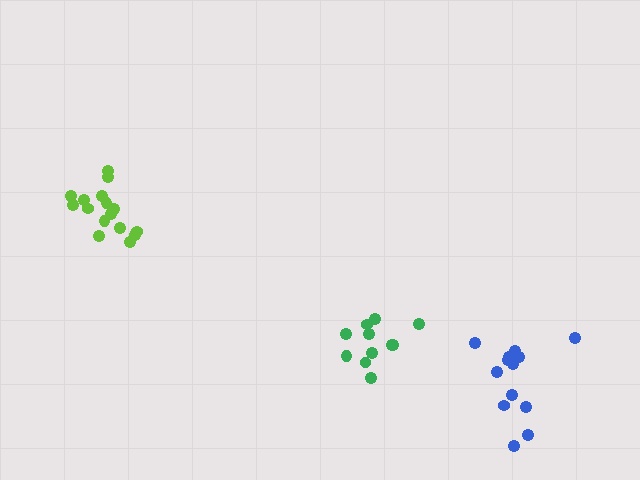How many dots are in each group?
Group 1: 11 dots, Group 2: 16 dots, Group 3: 13 dots (40 total).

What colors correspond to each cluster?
The clusters are colored: green, lime, blue.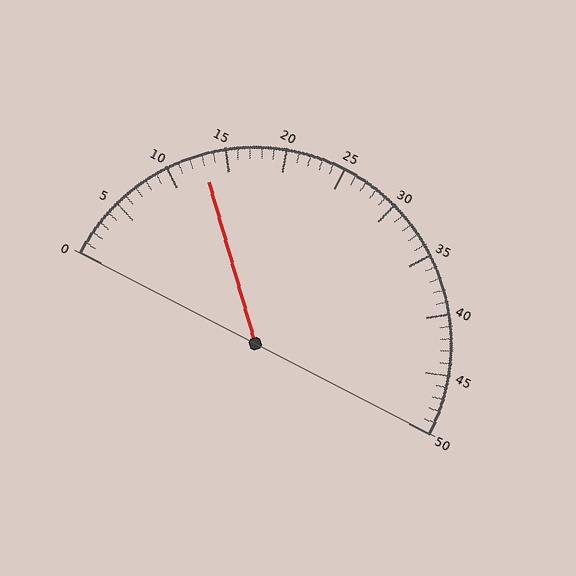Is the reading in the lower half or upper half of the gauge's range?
The reading is in the lower half of the range (0 to 50).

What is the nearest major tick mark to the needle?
The nearest major tick mark is 15.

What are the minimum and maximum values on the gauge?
The gauge ranges from 0 to 50.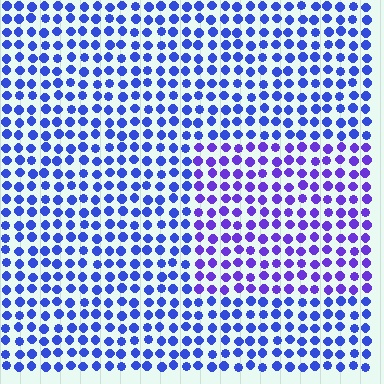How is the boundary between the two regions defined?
The boundary is defined purely by a slight shift in hue (about 29 degrees). Spacing, size, and orientation are identical on both sides.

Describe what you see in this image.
The image is filled with small blue elements in a uniform arrangement. A rectangle-shaped region is visible where the elements are tinted to a slightly different hue, forming a subtle color boundary.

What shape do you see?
I see a rectangle.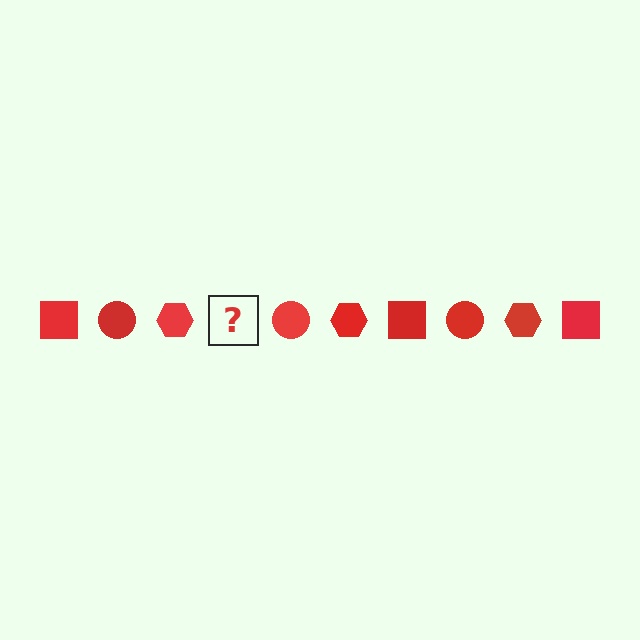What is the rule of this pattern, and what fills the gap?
The rule is that the pattern cycles through square, circle, hexagon shapes in red. The gap should be filled with a red square.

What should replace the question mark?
The question mark should be replaced with a red square.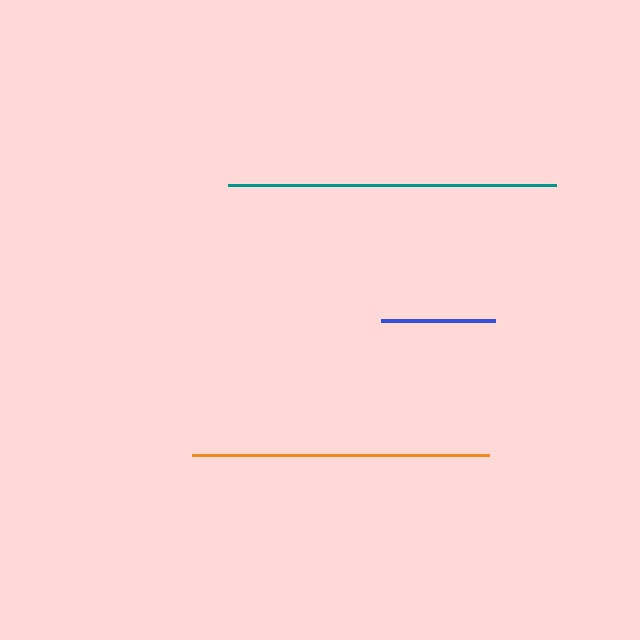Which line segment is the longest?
The teal line is the longest at approximately 328 pixels.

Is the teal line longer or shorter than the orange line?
The teal line is longer than the orange line.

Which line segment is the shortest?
The blue line is the shortest at approximately 114 pixels.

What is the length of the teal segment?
The teal segment is approximately 328 pixels long.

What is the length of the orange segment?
The orange segment is approximately 297 pixels long.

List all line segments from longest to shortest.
From longest to shortest: teal, orange, blue.